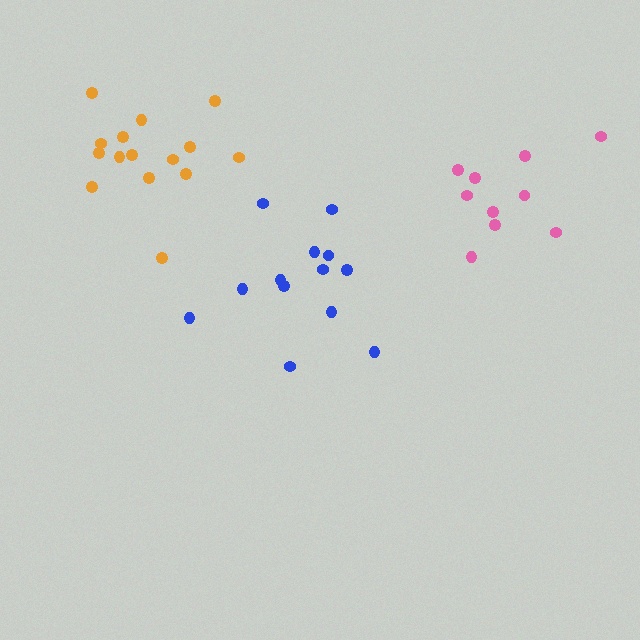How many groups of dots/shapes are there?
There are 3 groups.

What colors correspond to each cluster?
The clusters are colored: blue, pink, orange.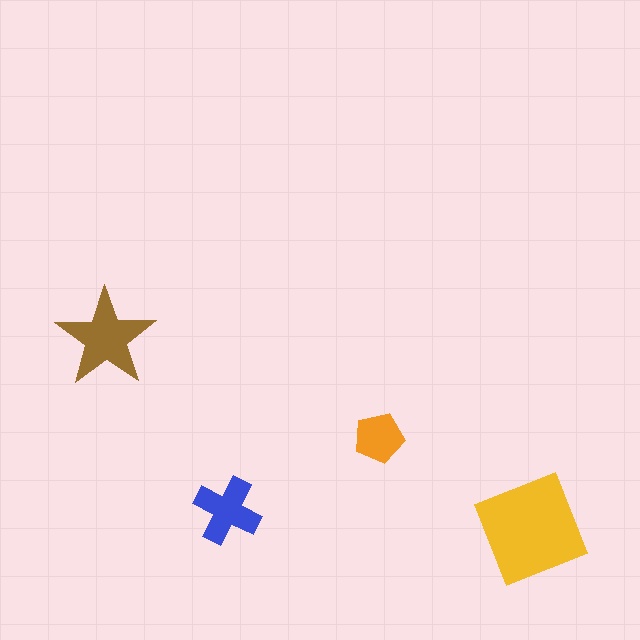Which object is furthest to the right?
The yellow square is rightmost.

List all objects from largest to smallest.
The yellow square, the brown star, the blue cross, the orange pentagon.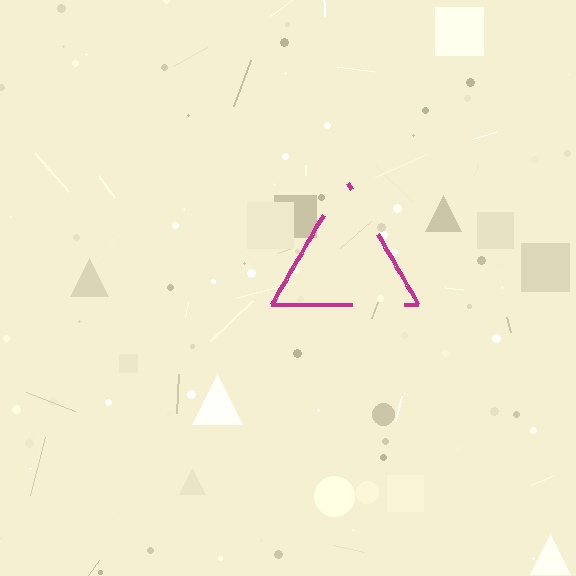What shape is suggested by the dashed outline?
The dashed outline suggests a triangle.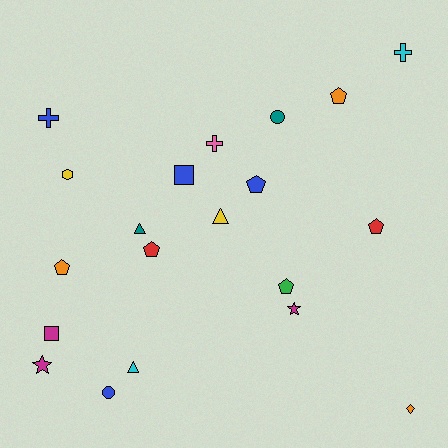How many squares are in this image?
There are 2 squares.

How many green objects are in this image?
There is 1 green object.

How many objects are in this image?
There are 20 objects.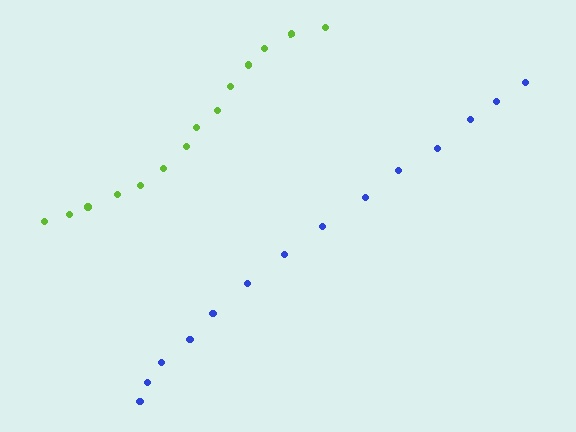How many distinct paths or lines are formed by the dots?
There are 2 distinct paths.